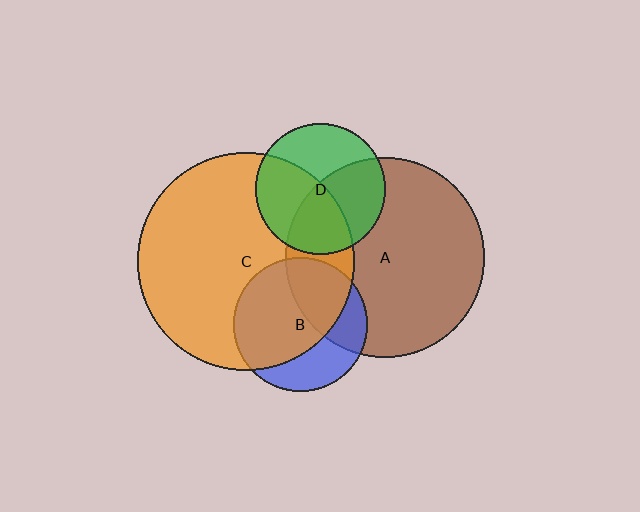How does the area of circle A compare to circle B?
Approximately 2.2 times.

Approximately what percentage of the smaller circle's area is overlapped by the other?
Approximately 50%.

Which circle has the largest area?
Circle C (orange).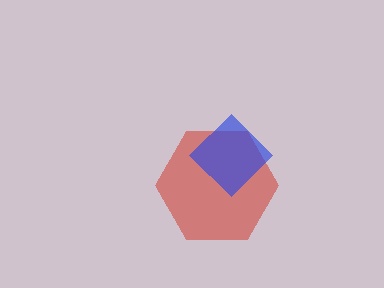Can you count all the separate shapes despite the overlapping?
Yes, there are 2 separate shapes.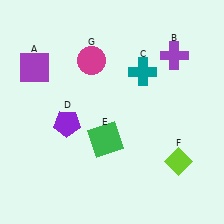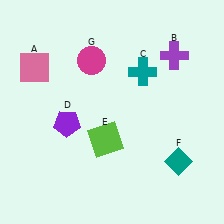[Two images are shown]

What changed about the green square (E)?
In Image 1, E is green. In Image 2, it changed to lime.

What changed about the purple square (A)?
In Image 1, A is purple. In Image 2, it changed to pink.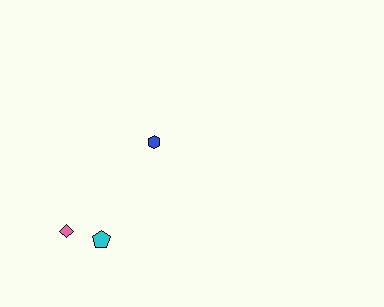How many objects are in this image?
There are 3 objects.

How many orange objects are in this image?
There are no orange objects.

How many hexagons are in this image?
There is 1 hexagon.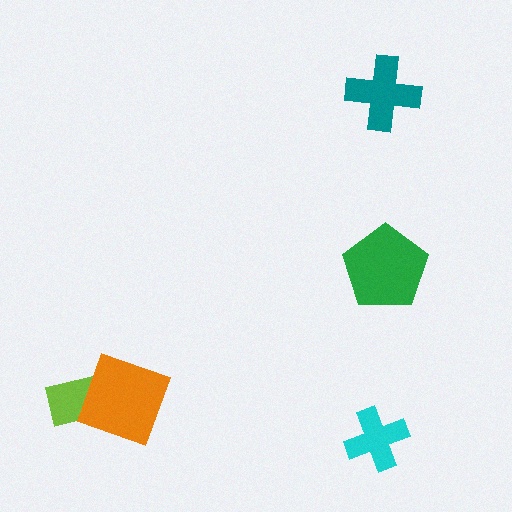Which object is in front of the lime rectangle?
The orange square is in front of the lime rectangle.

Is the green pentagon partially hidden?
No, no other shape covers it.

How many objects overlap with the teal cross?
0 objects overlap with the teal cross.